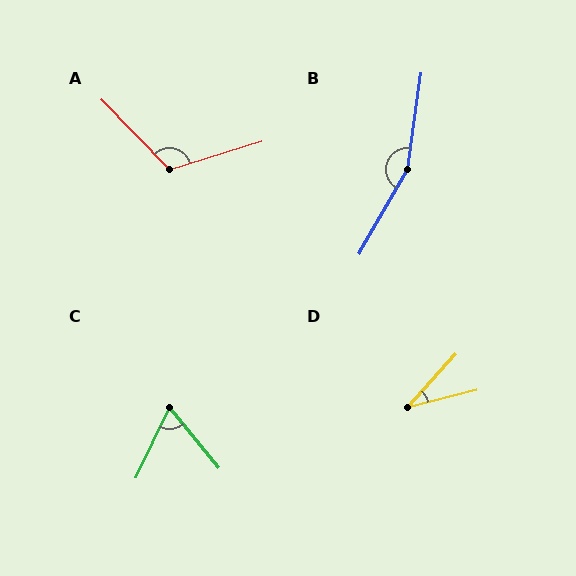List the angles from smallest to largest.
D (34°), C (65°), A (117°), B (158°).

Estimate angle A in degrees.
Approximately 117 degrees.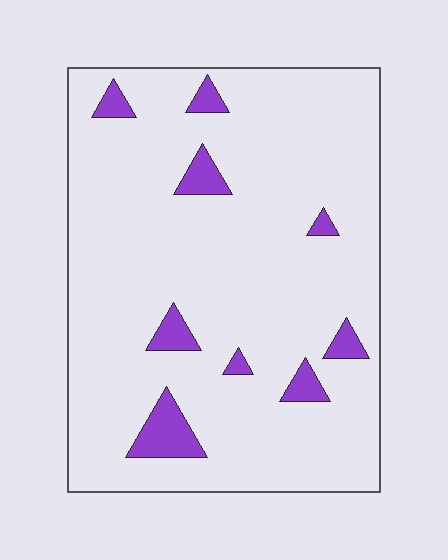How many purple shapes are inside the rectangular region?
9.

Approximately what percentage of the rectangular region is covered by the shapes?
Approximately 10%.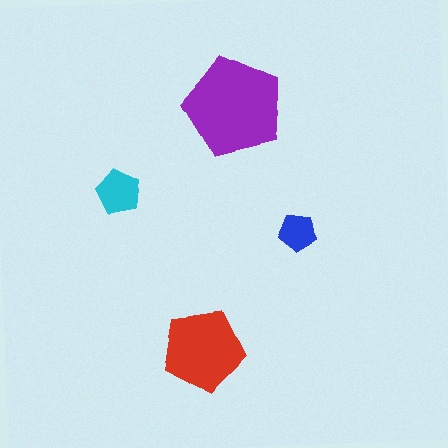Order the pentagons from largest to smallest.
the purple one, the red one, the cyan one, the blue one.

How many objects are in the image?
There are 4 objects in the image.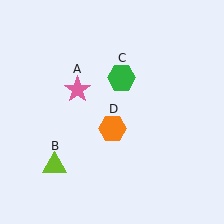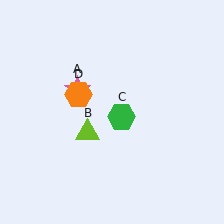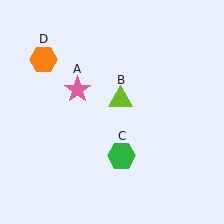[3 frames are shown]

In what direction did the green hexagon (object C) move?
The green hexagon (object C) moved down.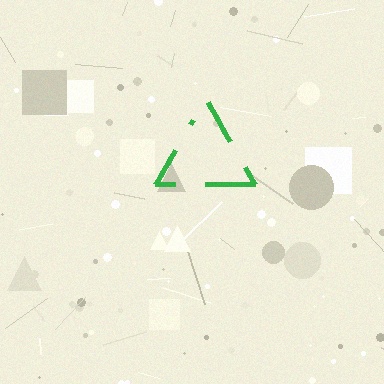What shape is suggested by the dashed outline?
The dashed outline suggests a triangle.